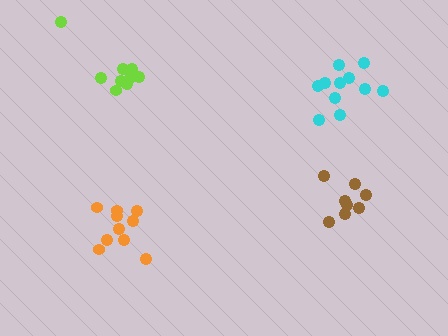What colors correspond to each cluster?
The clusters are colored: orange, lime, brown, cyan.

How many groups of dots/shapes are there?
There are 4 groups.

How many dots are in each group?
Group 1: 10 dots, Group 2: 9 dots, Group 3: 8 dots, Group 4: 11 dots (38 total).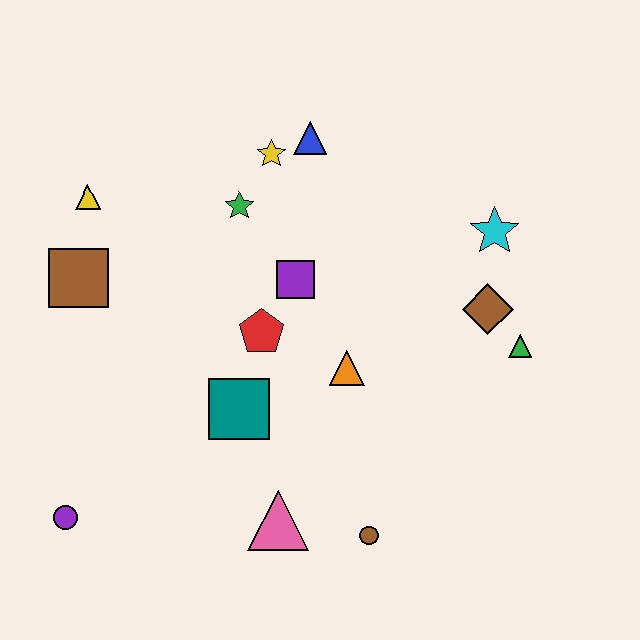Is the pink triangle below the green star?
Yes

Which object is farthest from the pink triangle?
The blue triangle is farthest from the pink triangle.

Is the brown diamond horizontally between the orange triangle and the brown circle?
No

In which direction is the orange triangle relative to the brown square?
The orange triangle is to the right of the brown square.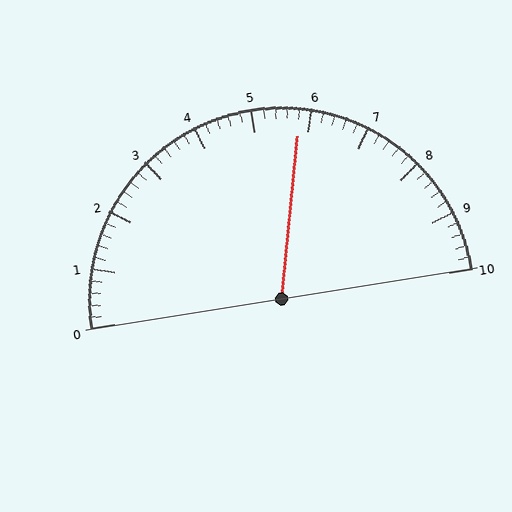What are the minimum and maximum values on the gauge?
The gauge ranges from 0 to 10.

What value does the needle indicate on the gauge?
The needle indicates approximately 5.8.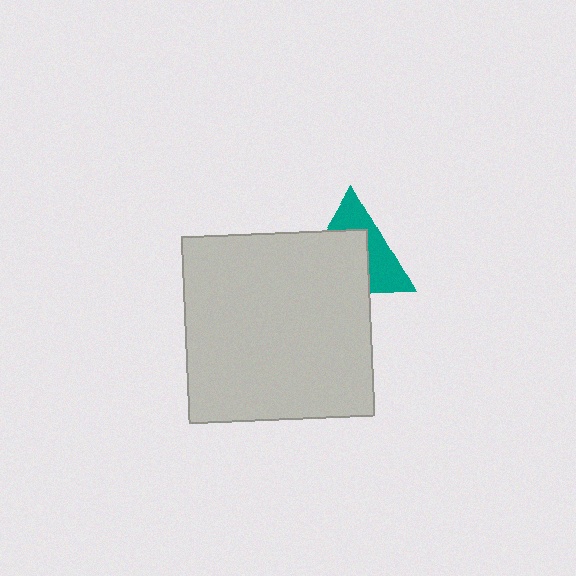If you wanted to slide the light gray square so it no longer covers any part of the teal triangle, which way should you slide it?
Slide it toward the lower-left — that is the most direct way to separate the two shapes.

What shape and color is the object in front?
The object in front is a light gray square.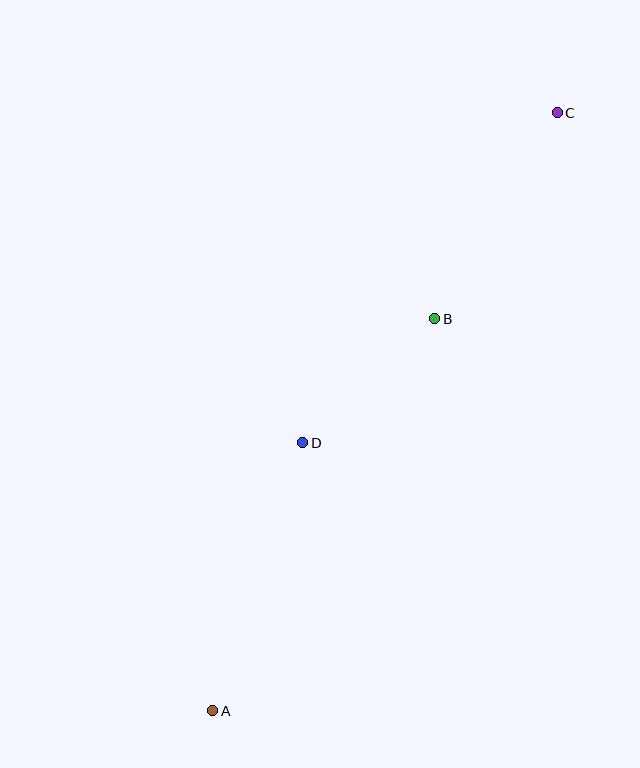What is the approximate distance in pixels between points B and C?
The distance between B and C is approximately 240 pixels.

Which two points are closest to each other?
Points B and D are closest to each other.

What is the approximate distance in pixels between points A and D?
The distance between A and D is approximately 282 pixels.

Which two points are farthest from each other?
Points A and C are farthest from each other.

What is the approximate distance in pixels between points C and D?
The distance between C and D is approximately 417 pixels.